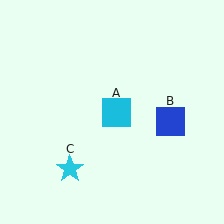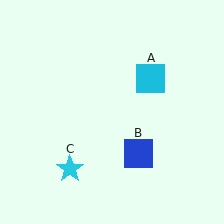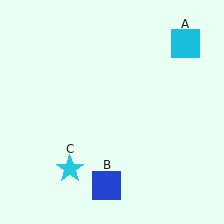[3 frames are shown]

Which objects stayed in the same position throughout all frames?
Cyan star (object C) remained stationary.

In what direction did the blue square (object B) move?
The blue square (object B) moved down and to the left.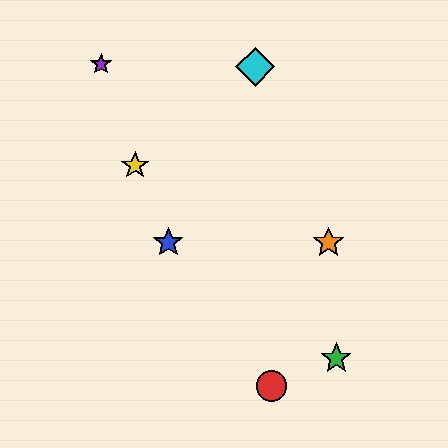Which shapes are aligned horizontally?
The blue star, the orange star are aligned horizontally.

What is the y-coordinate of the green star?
The green star is at y≈359.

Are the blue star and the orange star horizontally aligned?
Yes, both are at y≈243.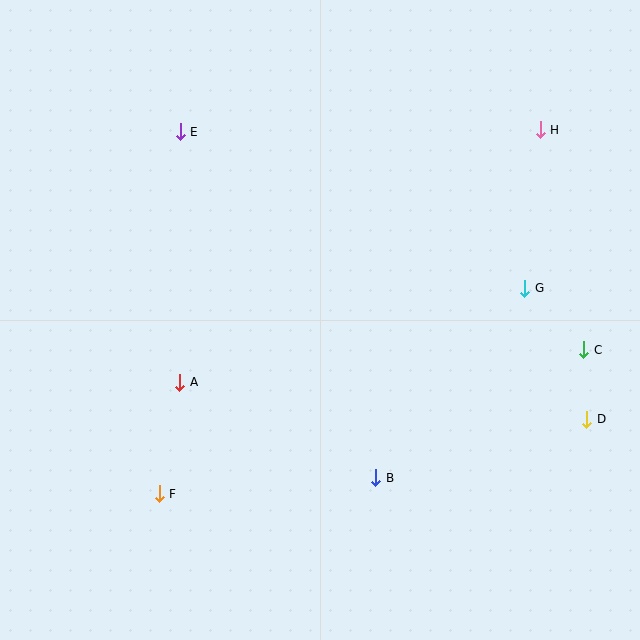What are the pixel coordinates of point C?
Point C is at (584, 350).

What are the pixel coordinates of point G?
Point G is at (525, 288).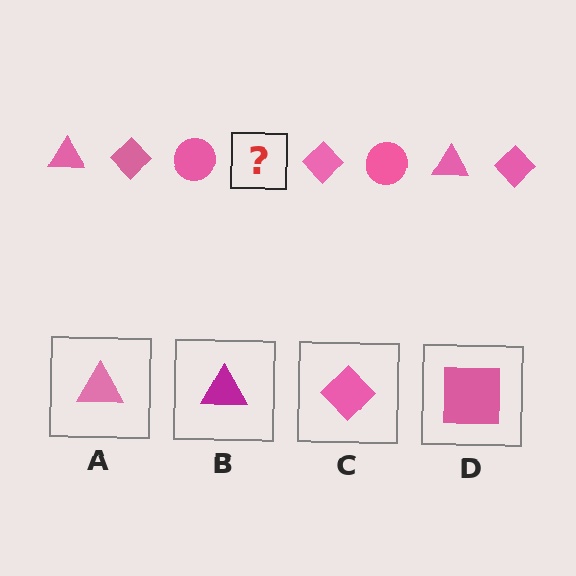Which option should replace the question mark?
Option A.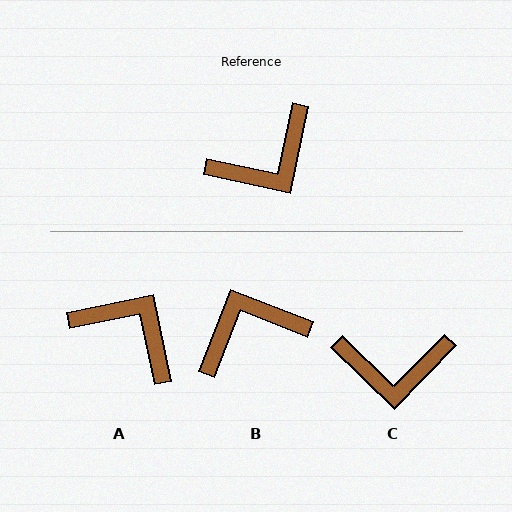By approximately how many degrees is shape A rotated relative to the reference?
Approximately 114 degrees counter-clockwise.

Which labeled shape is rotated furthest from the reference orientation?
B, about 171 degrees away.